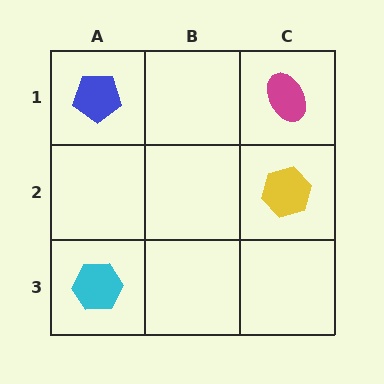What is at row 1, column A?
A blue pentagon.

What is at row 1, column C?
A magenta ellipse.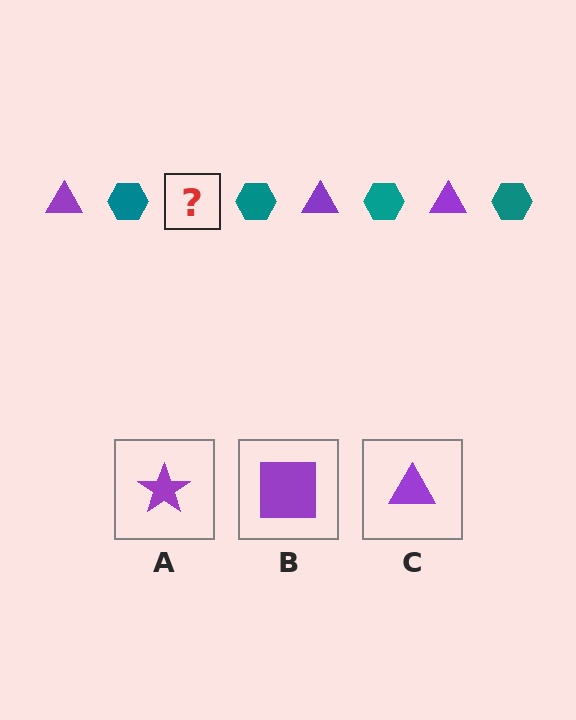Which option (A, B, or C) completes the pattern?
C.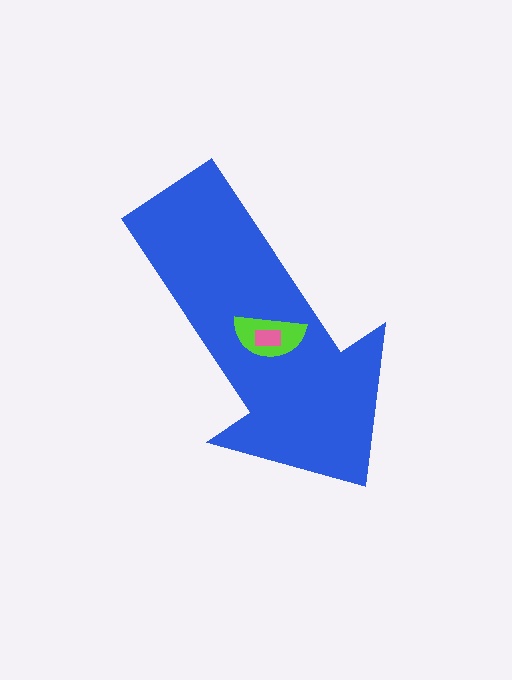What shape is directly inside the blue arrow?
The lime semicircle.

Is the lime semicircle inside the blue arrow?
Yes.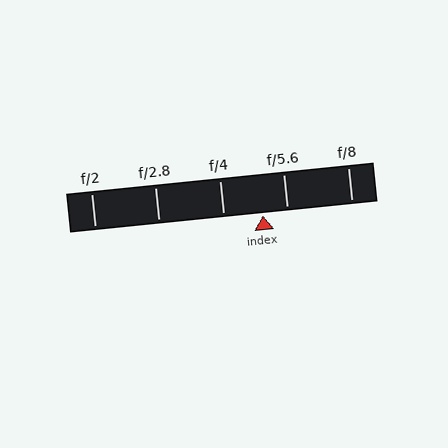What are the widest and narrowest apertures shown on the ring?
The widest aperture shown is f/2 and the narrowest is f/8.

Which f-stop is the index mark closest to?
The index mark is closest to f/5.6.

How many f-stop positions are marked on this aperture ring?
There are 5 f-stop positions marked.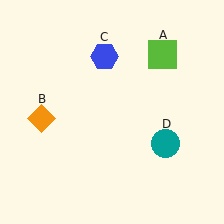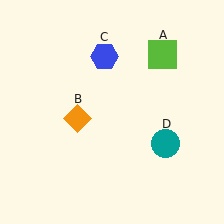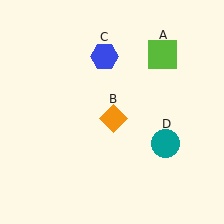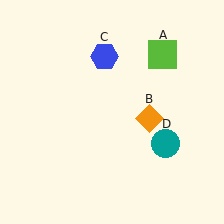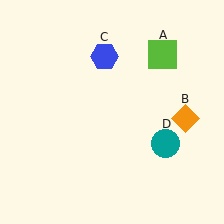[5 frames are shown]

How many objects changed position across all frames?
1 object changed position: orange diamond (object B).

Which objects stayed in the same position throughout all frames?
Lime square (object A) and blue hexagon (object C) and teal circle (object D) remained stationary.